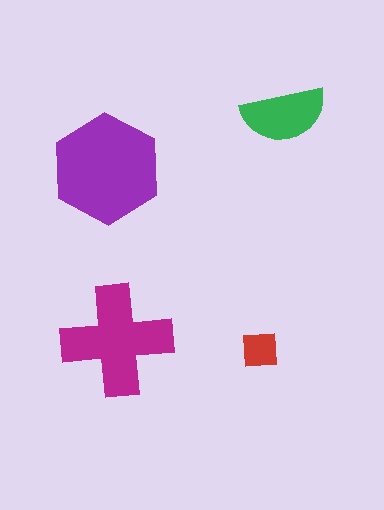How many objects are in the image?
There are 4 objects in the image.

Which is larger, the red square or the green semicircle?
The green semicircle.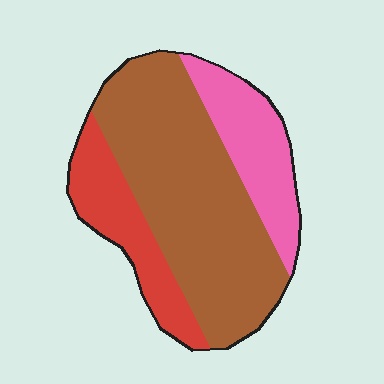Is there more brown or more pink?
Brown.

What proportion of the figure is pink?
Pink covers roughly 20% of the figure.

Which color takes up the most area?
Brown, at roughly 60%.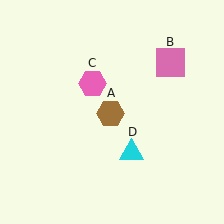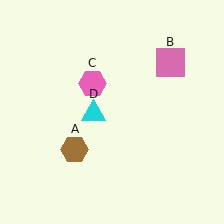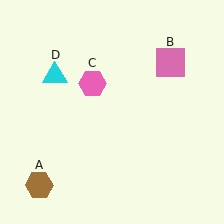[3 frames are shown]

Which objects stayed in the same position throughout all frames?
Pink square (object B) and pink hexagon (object C) remained stationary.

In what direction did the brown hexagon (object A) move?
The brown hexagon (object A) moved down and to the left.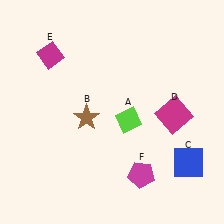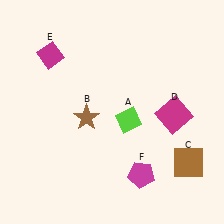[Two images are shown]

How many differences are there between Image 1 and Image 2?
There is 1 difference between the two images.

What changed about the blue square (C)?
In Image 1, C is blue. In Image 2, it changed to brown.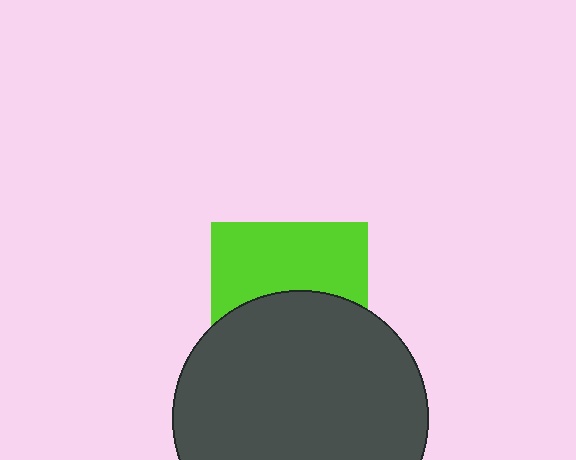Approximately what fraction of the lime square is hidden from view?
Roughly 51% of the lime square is hidden behind the dark gray circle.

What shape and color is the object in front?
The object in front is a dark gray circle.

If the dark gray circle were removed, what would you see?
You would see the complete lime square.